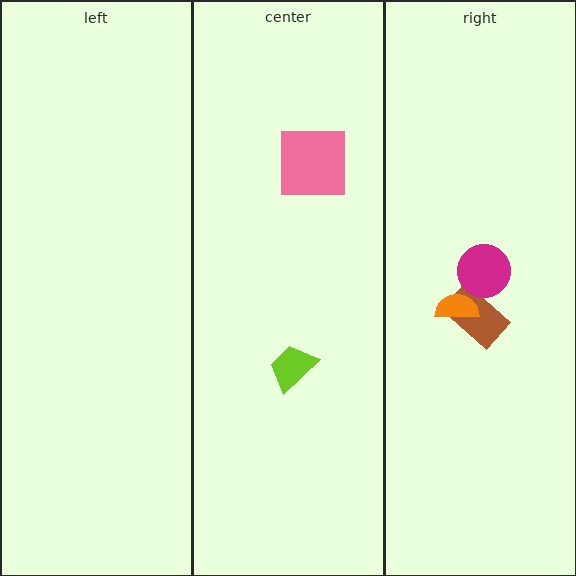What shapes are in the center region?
The pink square, the lime trapezoid.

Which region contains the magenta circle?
The right region.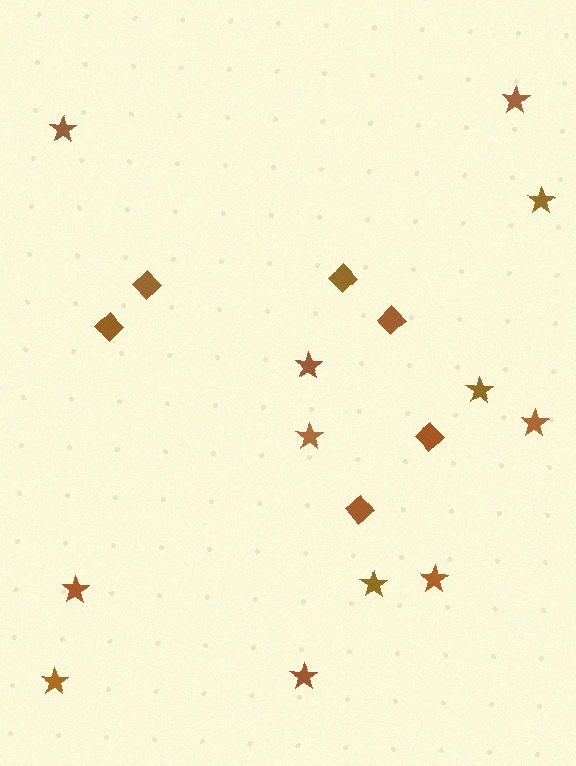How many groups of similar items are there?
There are 2 groups: one group of stars (12) and one group of diamonds (6).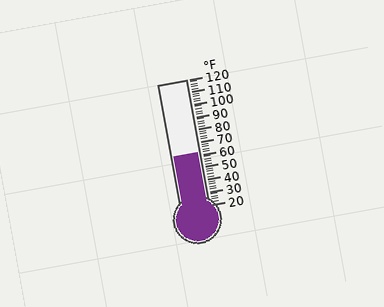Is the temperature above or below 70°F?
The temperature is below 70°F.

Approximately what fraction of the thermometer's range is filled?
The thermometer is filled to approximately 40% of its range.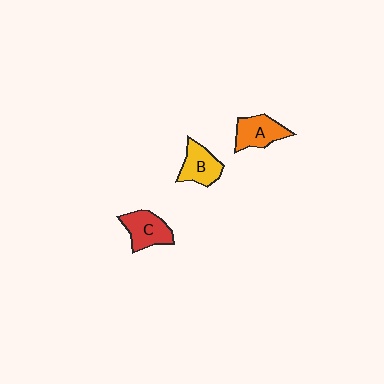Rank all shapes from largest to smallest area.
From largest to smallest: C (red), A (orange), B (yellow).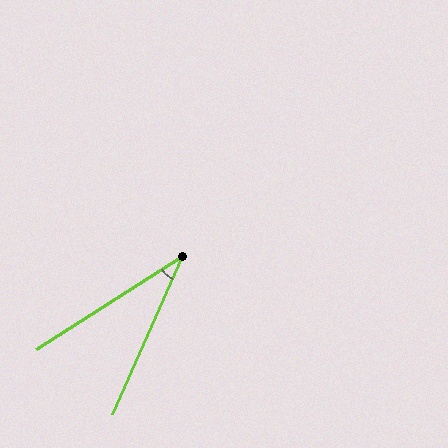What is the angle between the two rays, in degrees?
Approximately 34 degrees.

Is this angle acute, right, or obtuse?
It is acute.